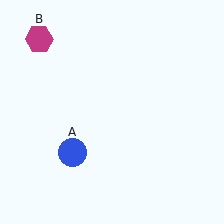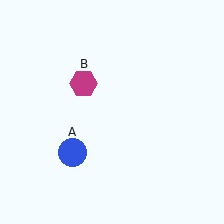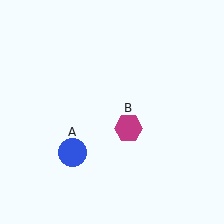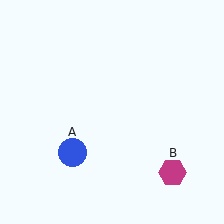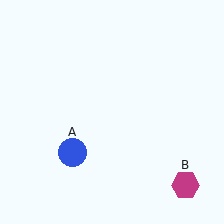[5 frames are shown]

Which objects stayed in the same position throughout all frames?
Blue circle (object A) remained stationary.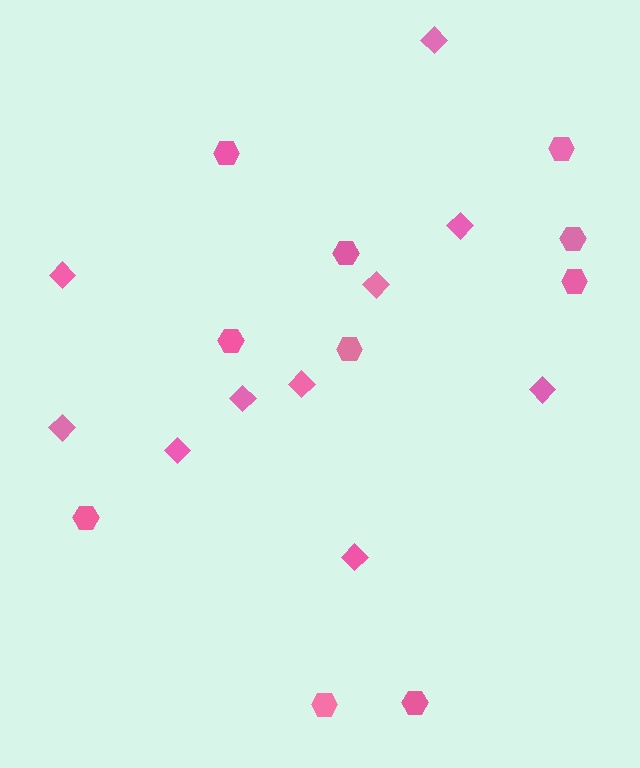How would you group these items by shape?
There are 2 groups: one group of hexagons (10) and one group of diamonds (10).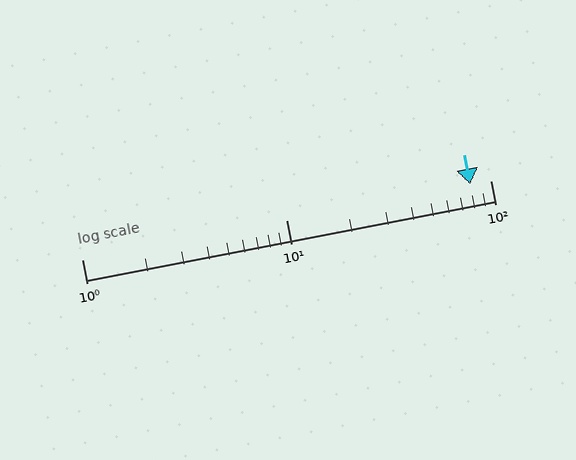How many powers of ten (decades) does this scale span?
The scale spans 2 decades, from 1 to 100.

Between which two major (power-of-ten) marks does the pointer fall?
The pointer is between 10 and 100.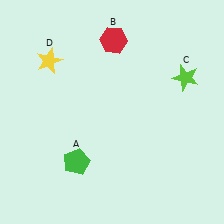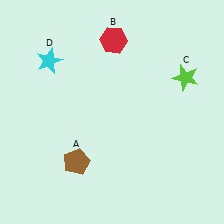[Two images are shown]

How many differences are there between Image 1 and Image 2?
There are 2 differences between the two images.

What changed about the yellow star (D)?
In Image 1, D is yellow. In Image 2, it changed to cyan.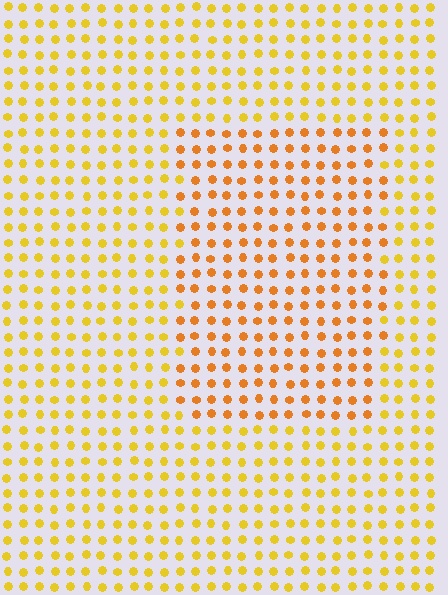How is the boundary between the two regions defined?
The boundary is defined purely by a slight shift in hue (about 24 degrees). Spacing, size, and orientation are identical on both sides.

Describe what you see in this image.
The image is filled with small yellow elements in a uniform arrangement. A rectangle-shaped region is visible where the elements are tinted to a slightly different hue, forming a subtle color boundary.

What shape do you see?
I see a rectangle.